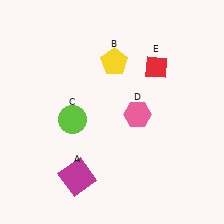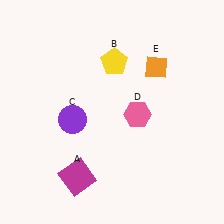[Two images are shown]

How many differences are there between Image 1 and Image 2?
There are 2 differences between the two images.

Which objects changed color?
C changed from lime to purple. E changed from red to orange.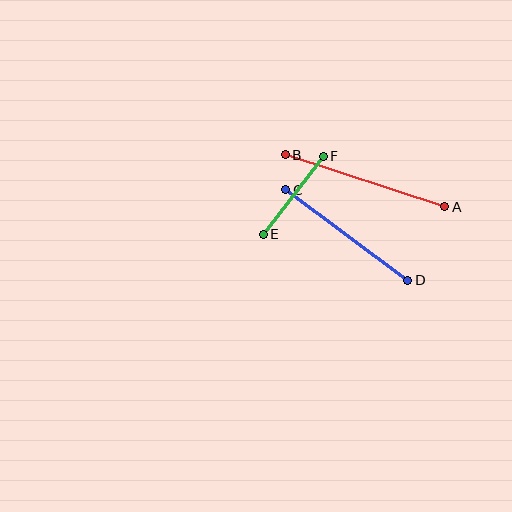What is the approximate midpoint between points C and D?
The midpoint is at approximately (347, 235) pixels.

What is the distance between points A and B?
The distance is approximately 167 pixels.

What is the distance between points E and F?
The distance is approximately 98 pixels.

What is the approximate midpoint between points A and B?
The midpoint is at approximately (365, 181) pixels.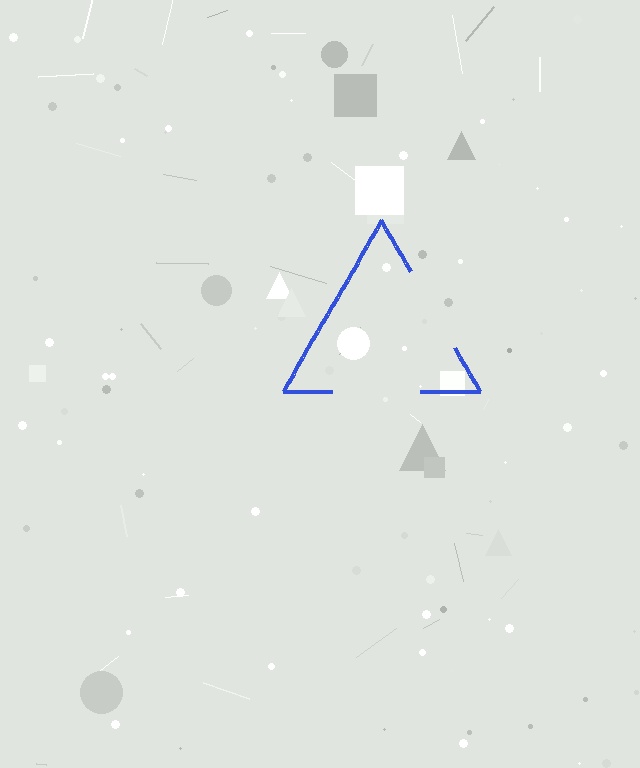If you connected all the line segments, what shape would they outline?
They would outline a triangle.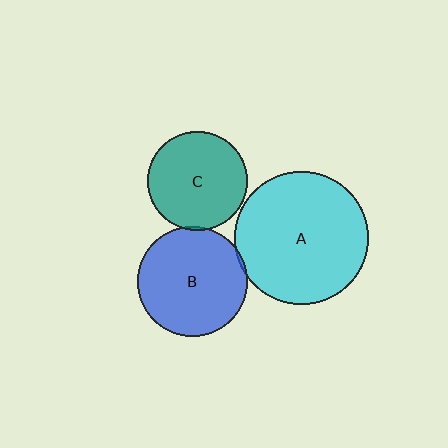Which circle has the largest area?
Circle A (cyan).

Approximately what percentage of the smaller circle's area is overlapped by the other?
Approximately 5%.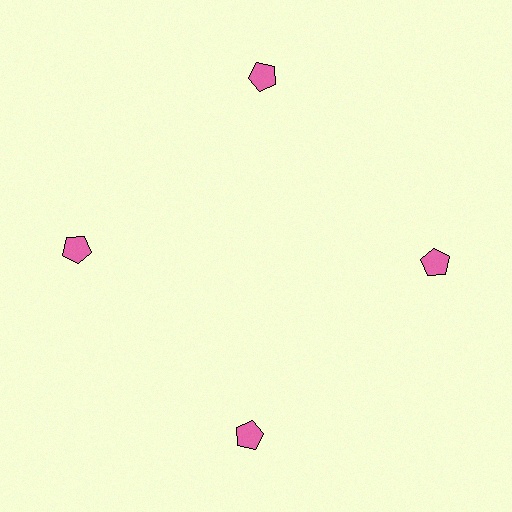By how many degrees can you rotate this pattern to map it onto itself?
The pattern maps onto itself every 90 degrees of rotation.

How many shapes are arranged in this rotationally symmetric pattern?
There are 4 shapes, arranged in 4 groups of 1.